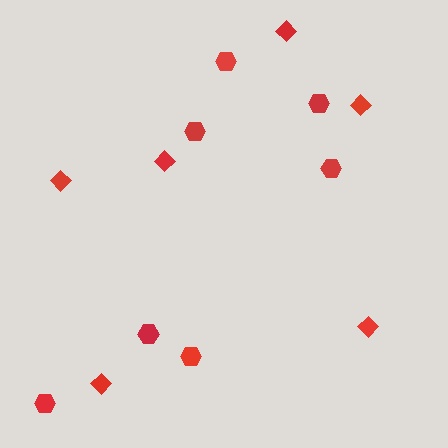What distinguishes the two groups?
There are 2 groups: one group of diamonds (6) and one group of hexagons (7).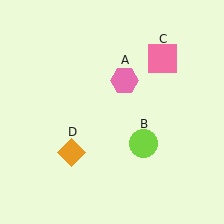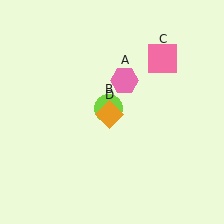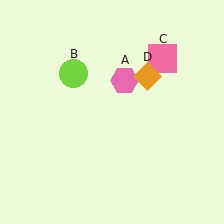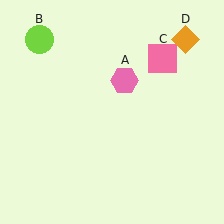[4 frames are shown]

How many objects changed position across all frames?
2 objects changed position: lime circle (object B), orange diamond (object D).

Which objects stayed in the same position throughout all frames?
Pink hexagon (object A) and pink square (object C) remained stationary.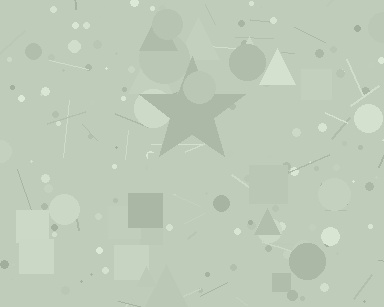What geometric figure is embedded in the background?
A star is embedded in the background.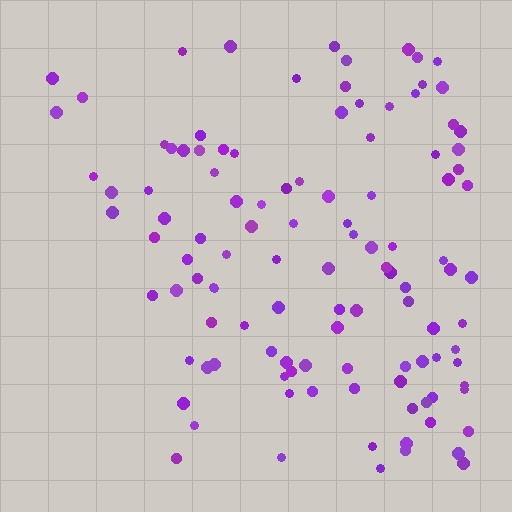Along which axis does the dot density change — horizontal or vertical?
Horizontal.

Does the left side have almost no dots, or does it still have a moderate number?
Still a moderate number, just noticeably fewer than the right.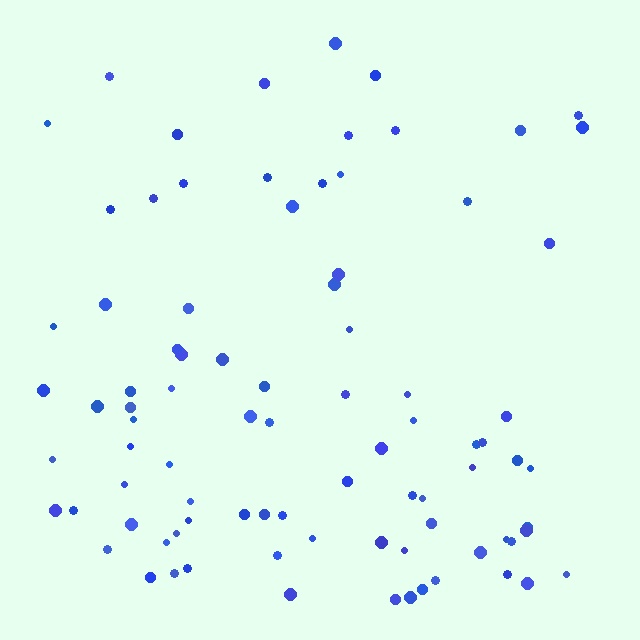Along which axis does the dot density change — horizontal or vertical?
Vertical.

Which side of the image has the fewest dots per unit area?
The top.